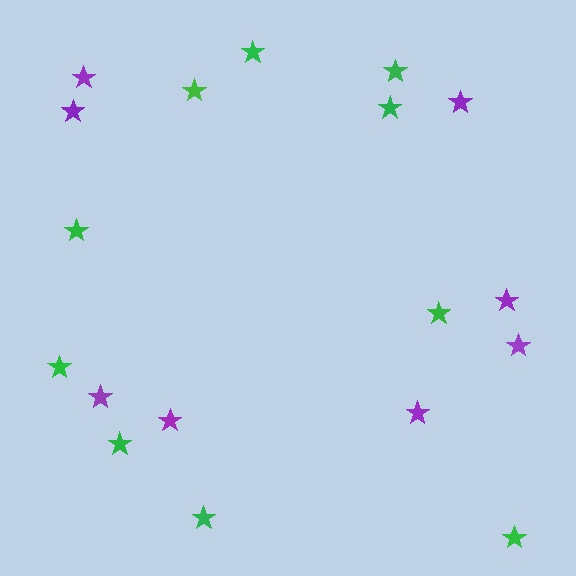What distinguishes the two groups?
There are 2 groups: one group of green stars (10) and one group of purple stars (8).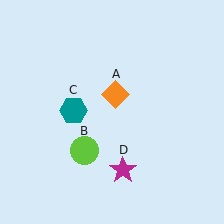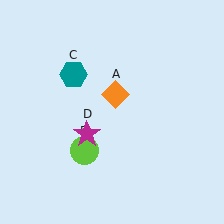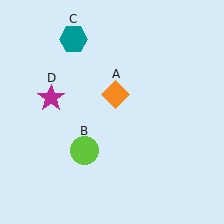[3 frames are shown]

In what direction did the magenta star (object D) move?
The magenta star (object D) moved up and to the left.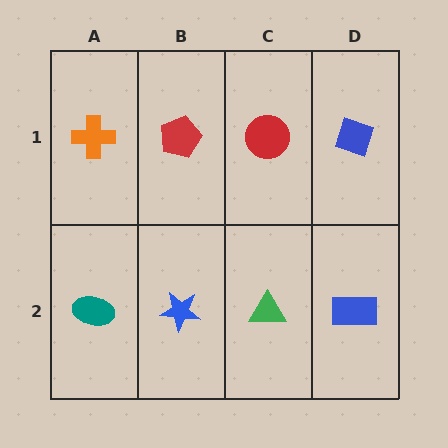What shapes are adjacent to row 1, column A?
A teal ellipse (row 2, column A), a red pentagon (row 1, column B).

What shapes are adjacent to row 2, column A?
An orange cross (row 1, column A), a blue star (row 2, column B).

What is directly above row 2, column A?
An orange cross.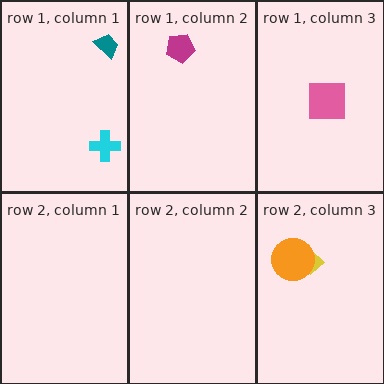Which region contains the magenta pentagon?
The row 1, column 2 region.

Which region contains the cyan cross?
The row 1, column 1 region.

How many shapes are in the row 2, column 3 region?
2.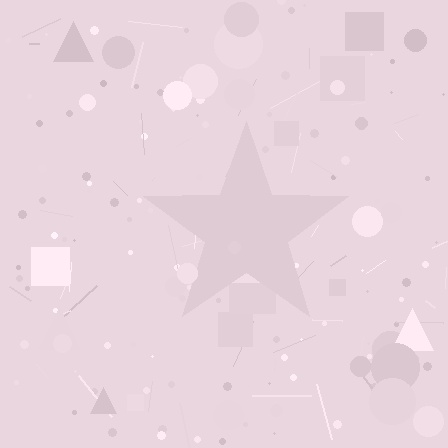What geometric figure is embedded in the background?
A star is embedded in the background.